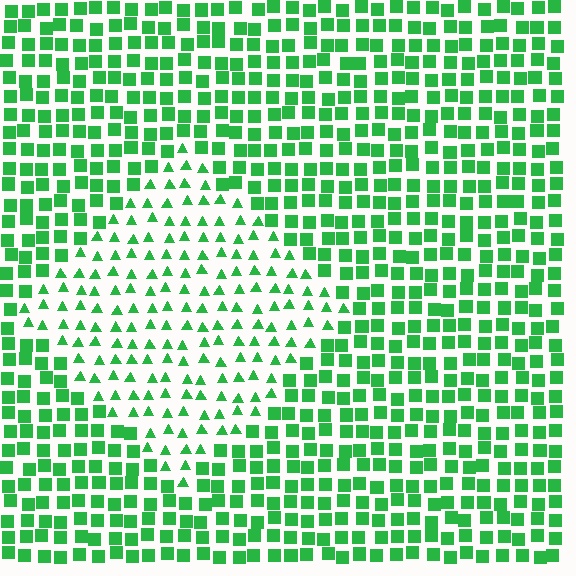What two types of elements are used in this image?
The image uses triangles inside the diamond region and squares outside it.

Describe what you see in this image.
The image is filled with small green elements arranged in a uniform grid. A diamond-shaped region contains triangles, while the surrounding area contains squares. The boundary is defined purely by the change in element shape.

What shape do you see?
I see a diamond.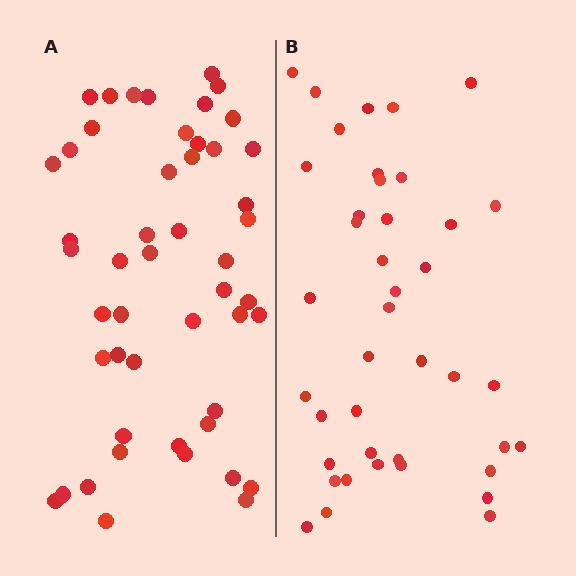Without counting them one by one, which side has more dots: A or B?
Region A (the left region) has more dots.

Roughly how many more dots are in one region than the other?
Region A has roughly 8 or so more dots than region B.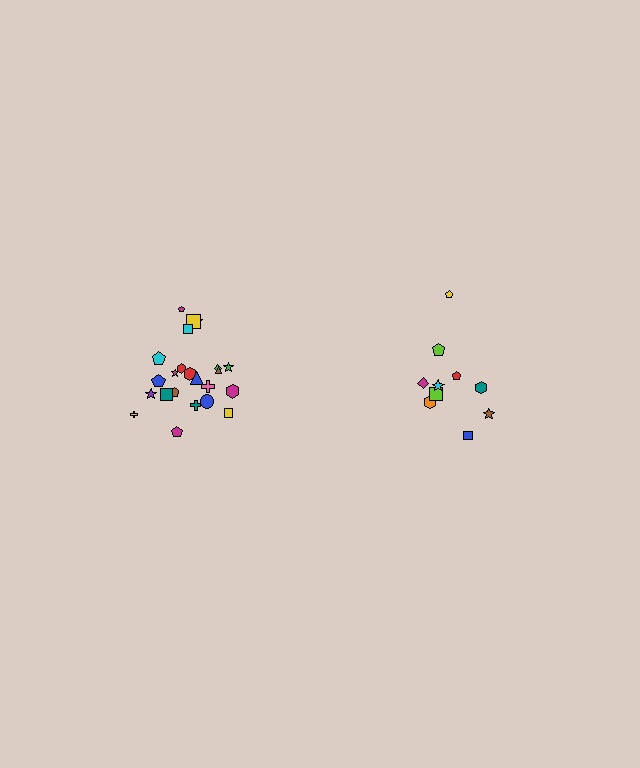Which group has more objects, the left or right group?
The left group.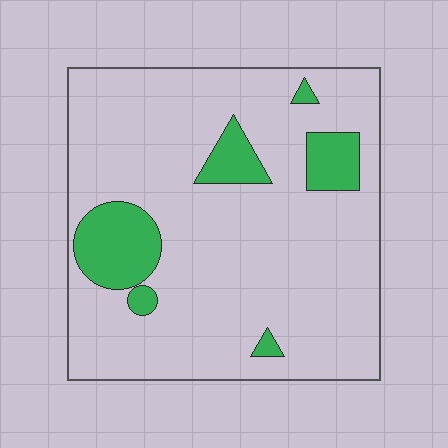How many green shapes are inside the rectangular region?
6.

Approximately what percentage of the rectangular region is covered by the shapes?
Approximately 15%.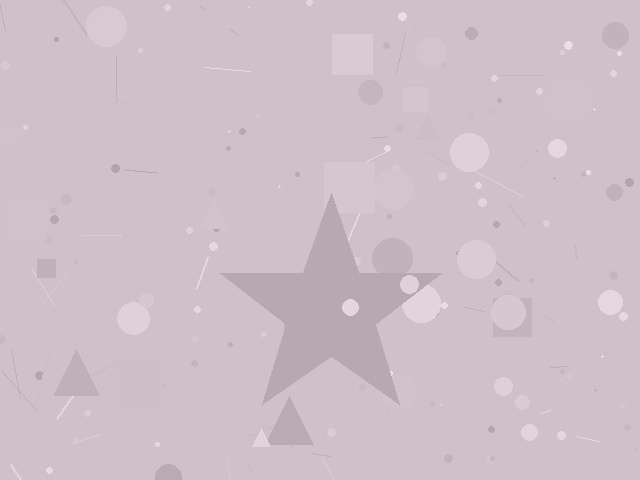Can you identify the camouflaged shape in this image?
The camouflaged shape is a star.